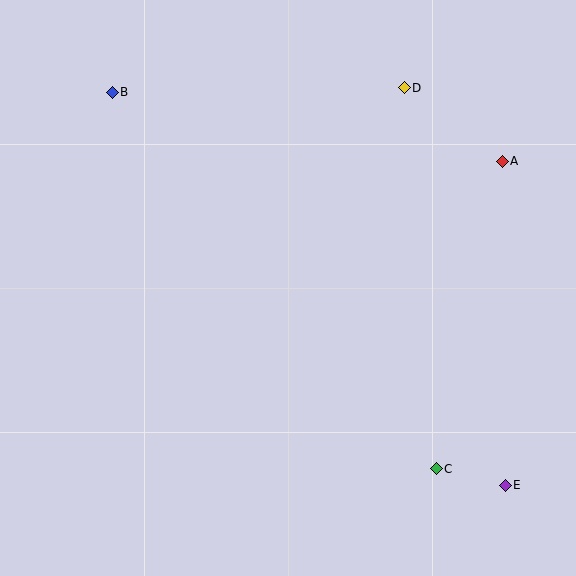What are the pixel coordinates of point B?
Point B is at (112, 92).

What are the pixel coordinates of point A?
Point A is at (502, 161).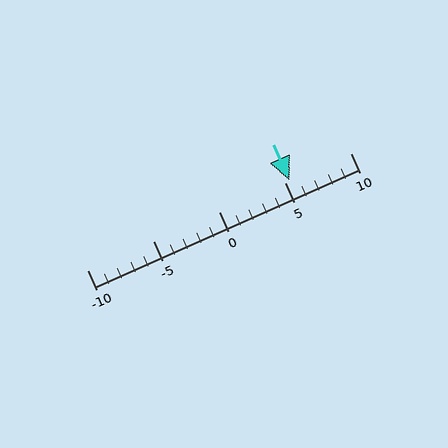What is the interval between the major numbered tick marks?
The major tick marks are spaced 5 units apart.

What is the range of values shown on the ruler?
The ruler shows values from -10 to 10.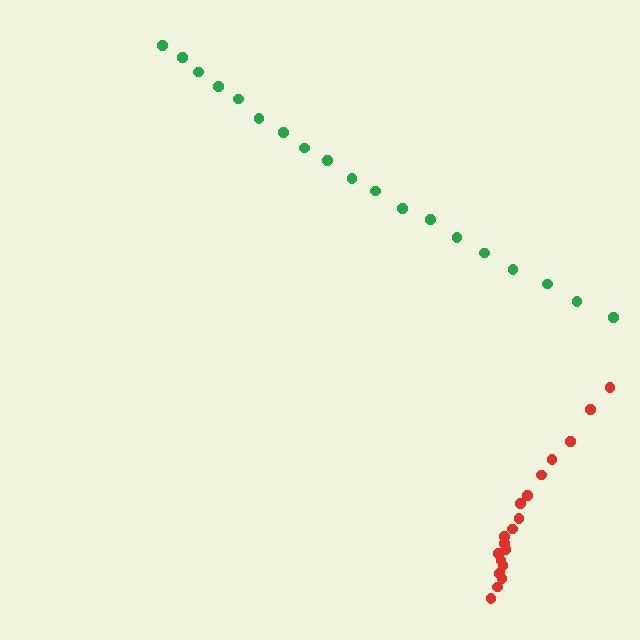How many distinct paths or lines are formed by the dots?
There are 2 distinct paths.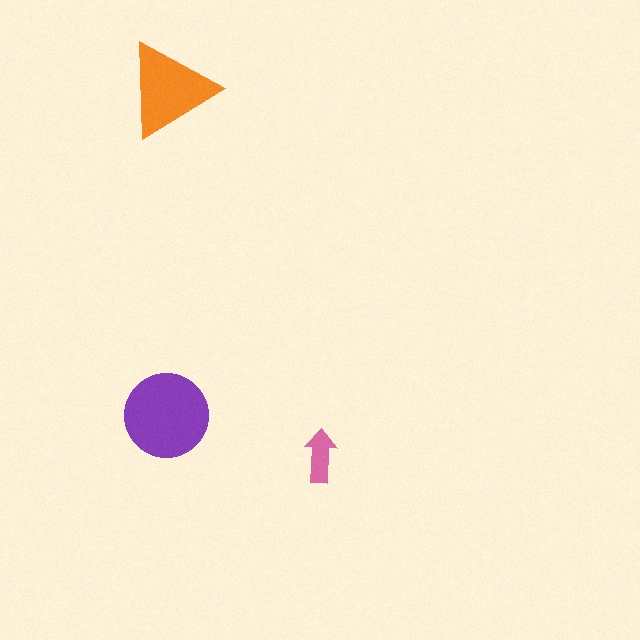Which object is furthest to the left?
The purple circle is leftmost.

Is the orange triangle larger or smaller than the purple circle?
Smaller.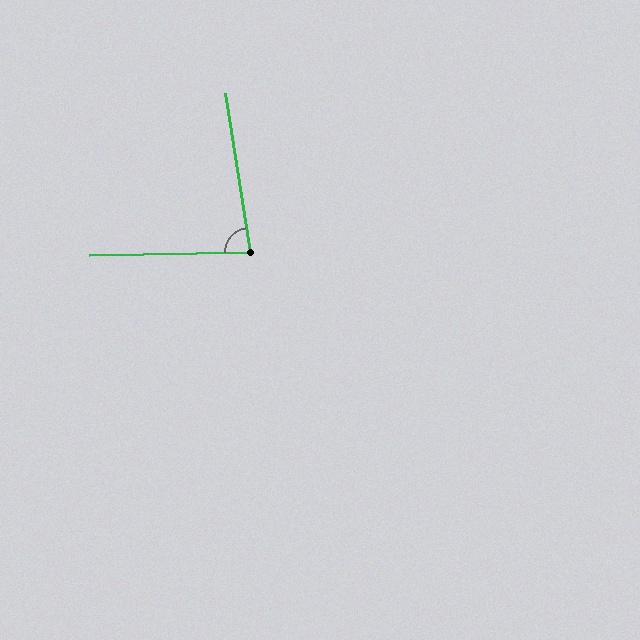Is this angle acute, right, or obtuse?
It is acute.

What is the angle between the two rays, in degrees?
Approximately 82 degrees.